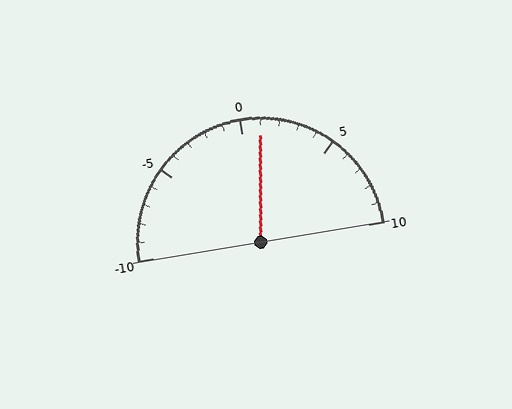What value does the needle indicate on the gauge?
The needle indicates approximately 1.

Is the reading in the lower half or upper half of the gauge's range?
The reading is in the upper half of the range (-10 to 10).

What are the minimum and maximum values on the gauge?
The gauge ranges from -10 to 10.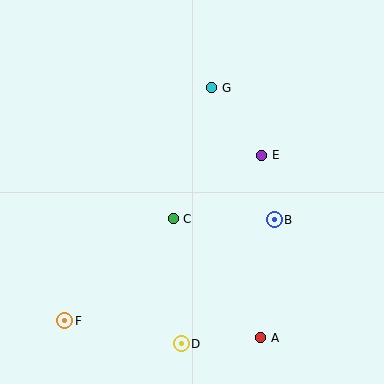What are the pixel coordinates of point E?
Point E is at (262, 155).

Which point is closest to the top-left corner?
Point G is closest to the top-left corner.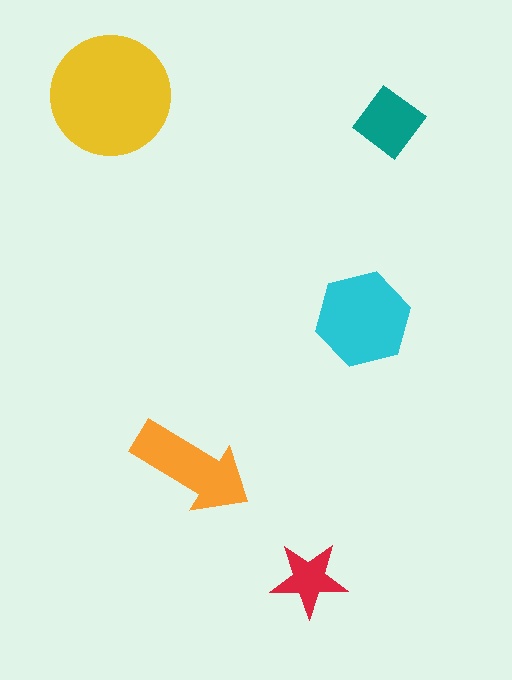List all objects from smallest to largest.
The red star, the teal diamond, the orange arrow, the cyan hexagon, the yellow circle.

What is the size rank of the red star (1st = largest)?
5th.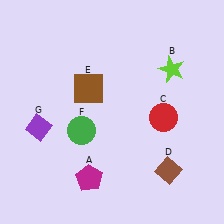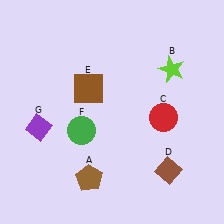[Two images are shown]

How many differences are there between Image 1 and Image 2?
There is 1 difference between the two images.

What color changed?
The pentagon (A) changed from magenta in Image 1 to brown in Image 2.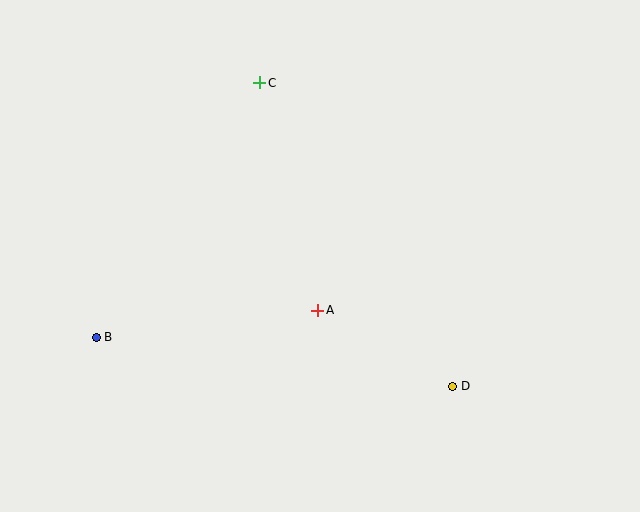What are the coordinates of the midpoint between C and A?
The midpoint between C and A is at (289, 197).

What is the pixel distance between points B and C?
The distance between B and C is 303 pixels.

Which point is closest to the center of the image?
Point A at (318, 310) is closest to the center.